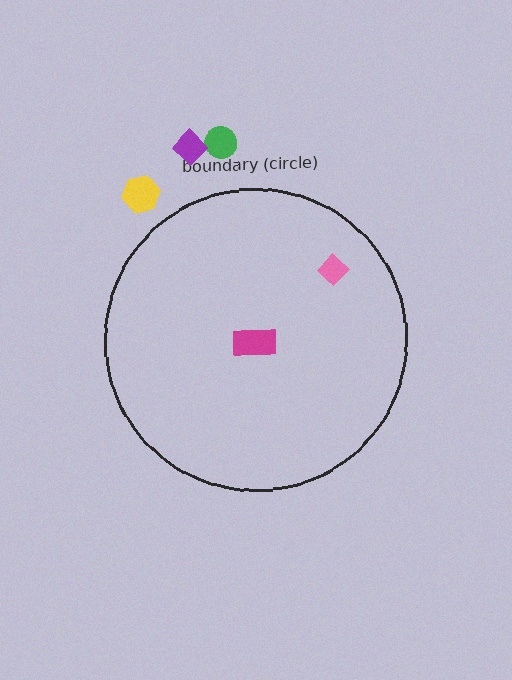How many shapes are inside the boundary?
2 inside, 3 outside.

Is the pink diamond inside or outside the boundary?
Inside.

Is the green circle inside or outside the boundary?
Outside.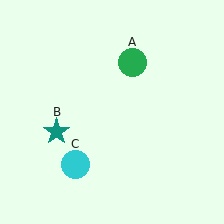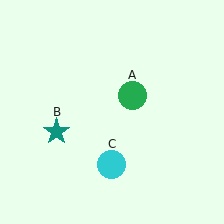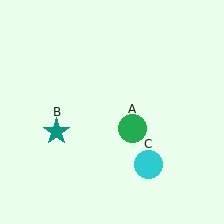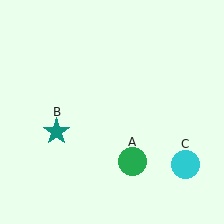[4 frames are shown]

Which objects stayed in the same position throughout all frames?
Teal star (object B) remained stationary.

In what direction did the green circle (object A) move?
The green circle (object A) moved down.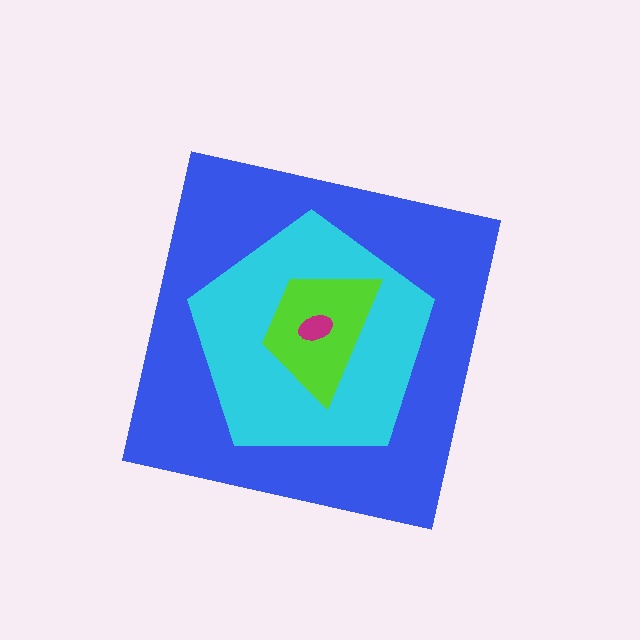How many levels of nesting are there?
4.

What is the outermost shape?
The blue square.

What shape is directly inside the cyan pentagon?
The lime trapezoid.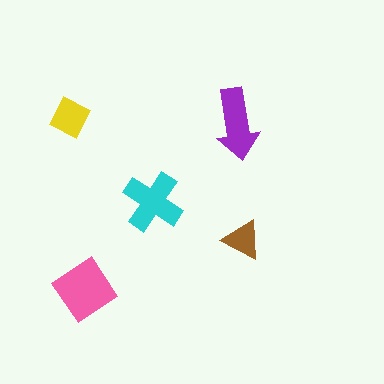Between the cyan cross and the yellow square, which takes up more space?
The cyan cross.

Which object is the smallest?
The brown triangle.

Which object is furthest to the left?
The yellow square is leftmost.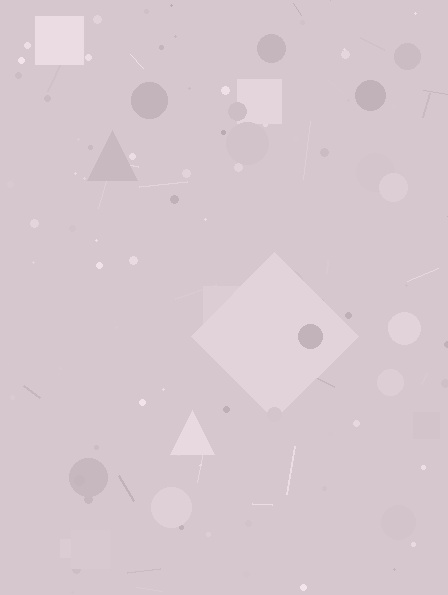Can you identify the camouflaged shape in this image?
The camouflaged shape is a diamond.